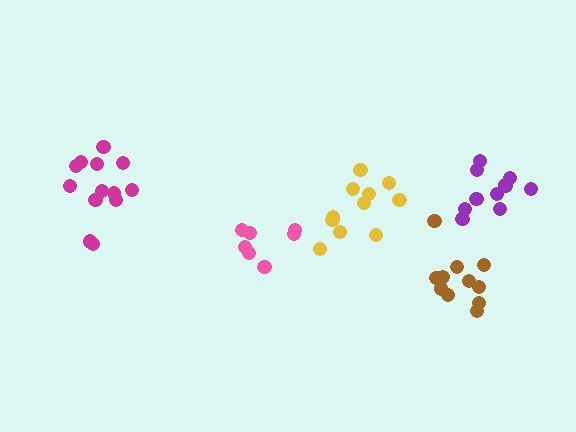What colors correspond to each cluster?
The clusters are colored: brown, pink, magenta, purple, yellow.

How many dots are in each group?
Group 1: 11 dots, Group 2: 7 dots, Group 3: 13 dots, Group 4: 10 dots, Group 5: 11 dots (52 total).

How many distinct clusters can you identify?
There are 5 distinct clusters.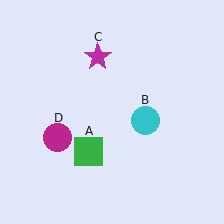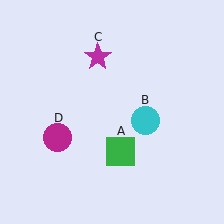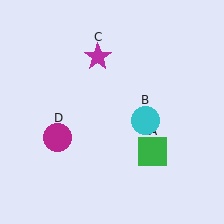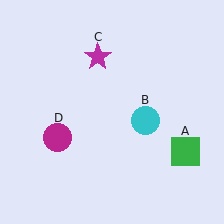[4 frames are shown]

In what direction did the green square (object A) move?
The green square (object A) moved right.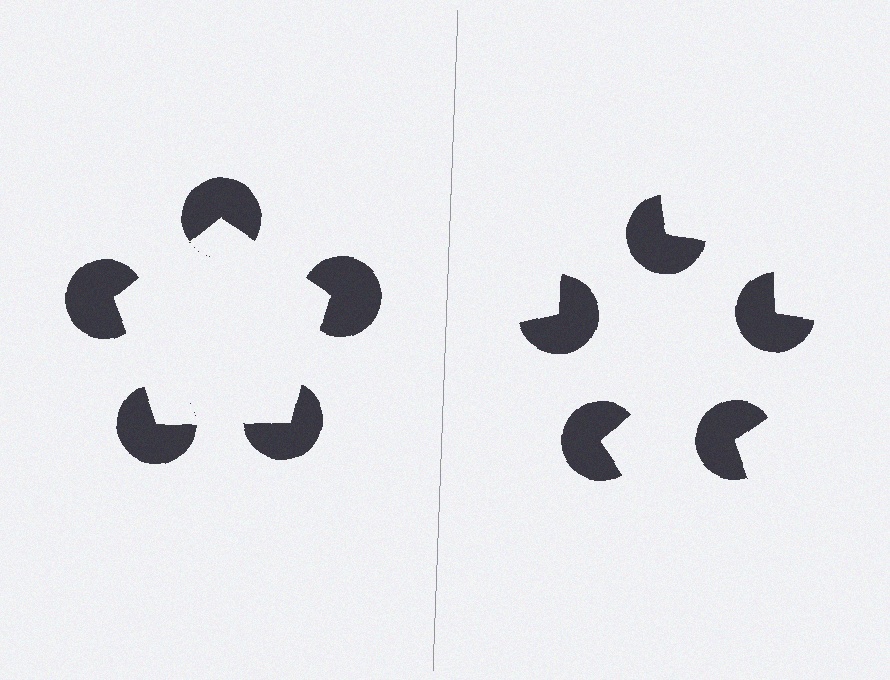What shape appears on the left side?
An illusory pentagon.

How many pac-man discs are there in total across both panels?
10 — 5 on each side.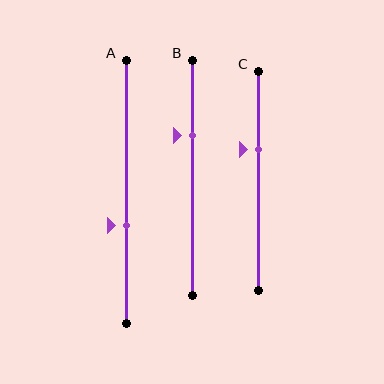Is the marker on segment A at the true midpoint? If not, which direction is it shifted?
No, the marker on segment A is shifted downward by about 13% of the segment length.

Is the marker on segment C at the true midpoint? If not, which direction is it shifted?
No, the marker on segment C is shifted upward by about 14% of the segment length.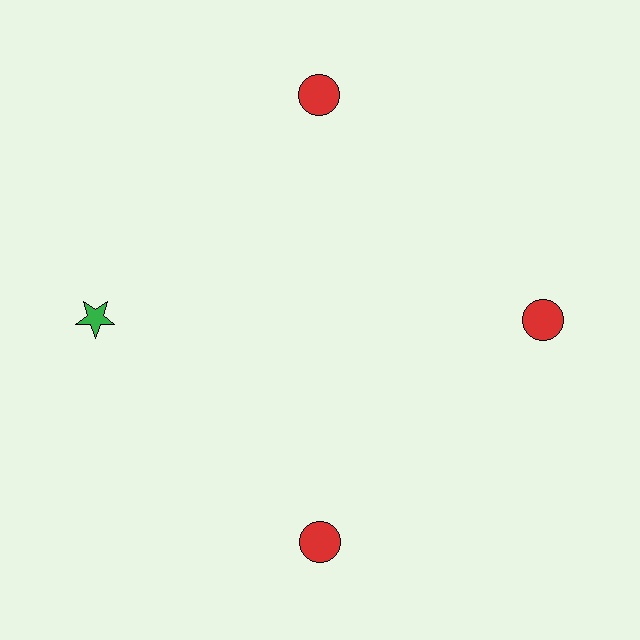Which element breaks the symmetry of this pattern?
The green star at roughly the 9 o'clock position breaks the symmetry. All other shapes are red circles.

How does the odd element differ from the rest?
It differs in both color (green instead of red) and shape (star instead of circle).